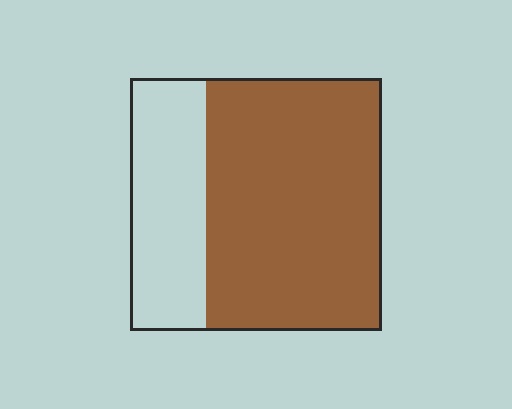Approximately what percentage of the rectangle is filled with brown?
Approximately 70%.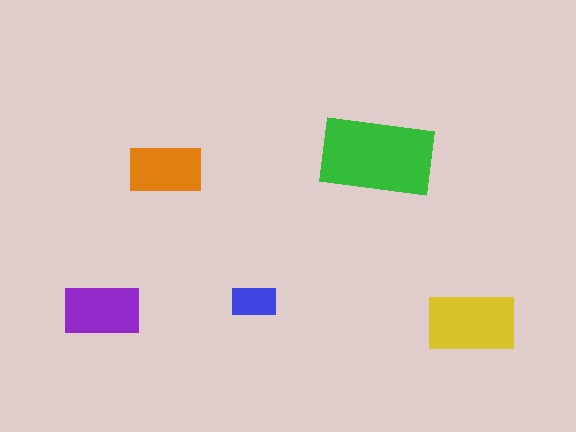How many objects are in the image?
There are 5 objects in the image.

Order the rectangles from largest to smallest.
the green one, the yellow one, the purple one, the orange one, the blue one.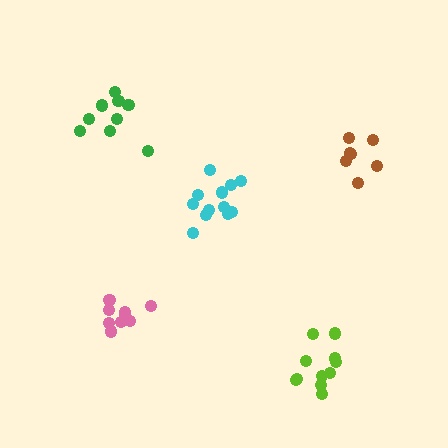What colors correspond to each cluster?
The clusters are colored: pink, cyan, green, brown, lime.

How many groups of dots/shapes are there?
There are 5 groups.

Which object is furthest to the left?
The green cluster is leftmost.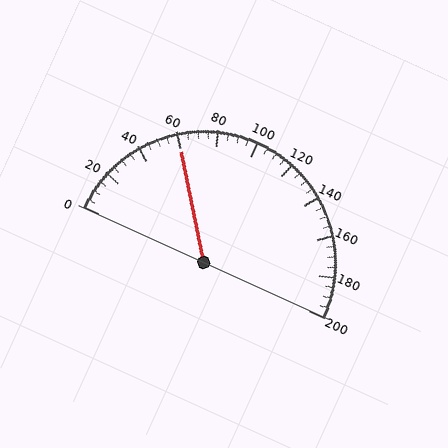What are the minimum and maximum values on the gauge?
The gauge ranges from 0 to 200.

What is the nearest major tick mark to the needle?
The nearest major tick mark is 60.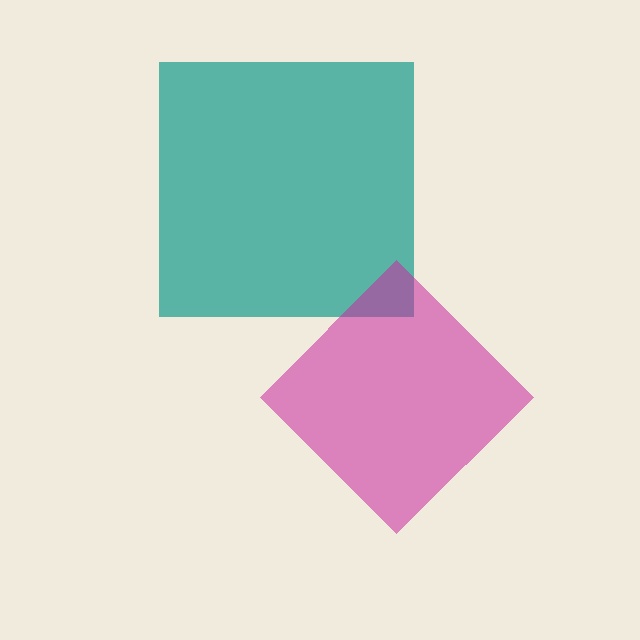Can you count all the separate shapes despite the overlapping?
Yes, there are 2 separate shapes.